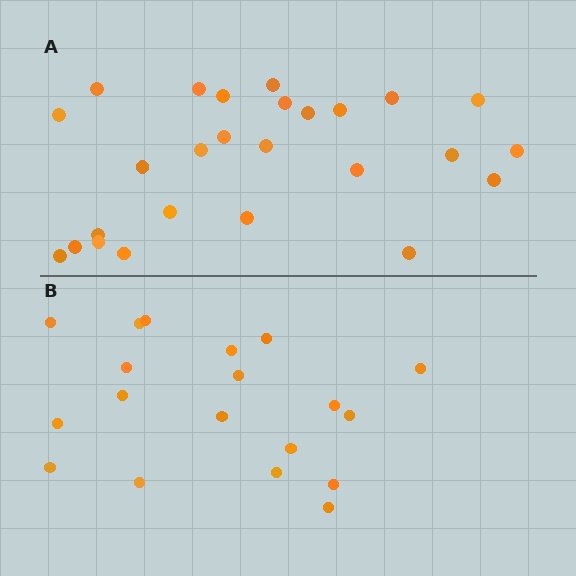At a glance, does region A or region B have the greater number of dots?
Region A (the top region) has more dots.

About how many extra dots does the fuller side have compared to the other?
Region A has roughly 8 or so more dots than region B.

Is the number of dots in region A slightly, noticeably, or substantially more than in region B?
Region A has noticeably more, but not dramatically so. The ratio is roughly 1.4 to 1.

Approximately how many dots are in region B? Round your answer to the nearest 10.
About 20 dots. (The exact count is 19, which rounds to 20.)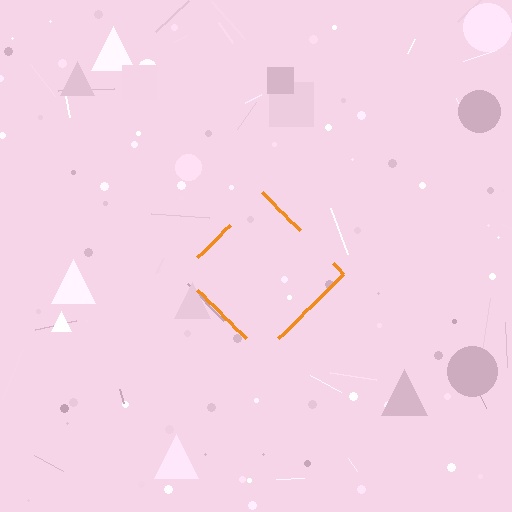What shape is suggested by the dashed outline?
The dashed outline suggests a diamond.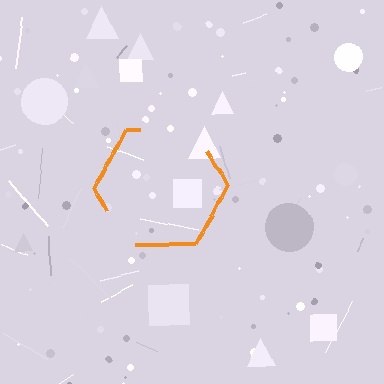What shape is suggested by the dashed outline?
The dashed outline suggests a hexagon.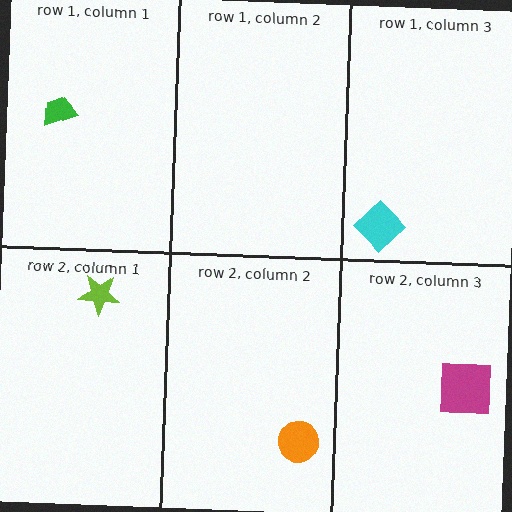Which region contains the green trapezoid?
The row 1, column 1 region.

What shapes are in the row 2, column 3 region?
The magenta square.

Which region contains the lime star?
The row 2, column 1 region.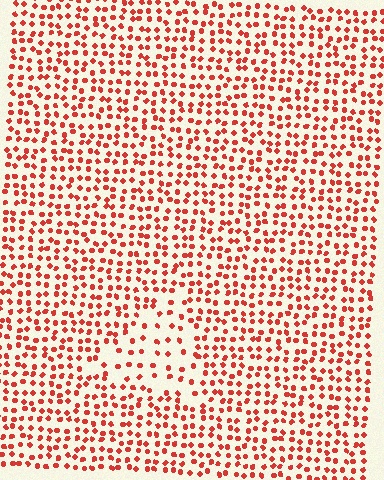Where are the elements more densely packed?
The elements are more densely packed outside the triangle boundary.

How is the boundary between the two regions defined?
The boundary is defined by a change in element density (approximately 2.1x ratio). All elements are the same color, size, and shape.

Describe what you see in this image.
The image contains small red elements arranged at two different densities. A triangle-shaped region is visible where the elements are less densely packed than the surrounding area.